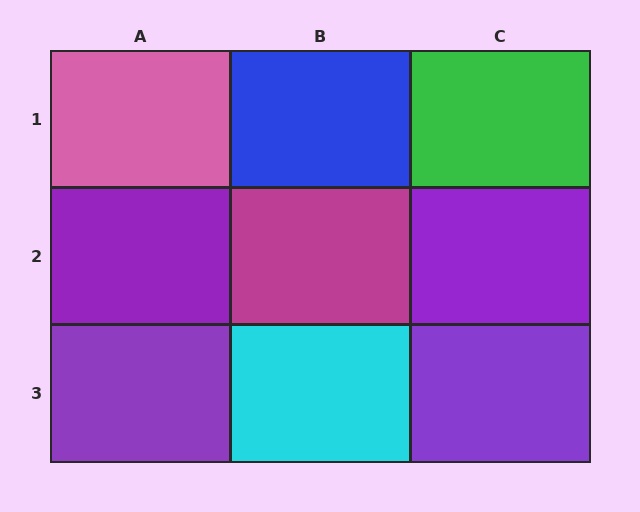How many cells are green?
1 cell is green.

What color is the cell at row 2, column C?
Purple.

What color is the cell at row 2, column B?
Magenta.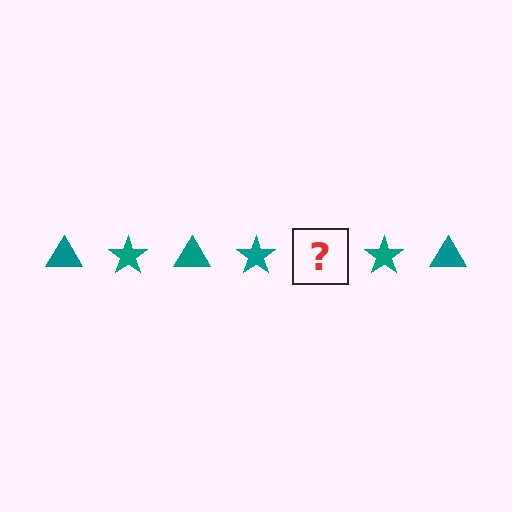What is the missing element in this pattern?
The missing element is a teal triangle.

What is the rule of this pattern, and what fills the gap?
The rule is that the pattern cycles through triangle, star shapes in teal. The gap should be filled with a teal triangle.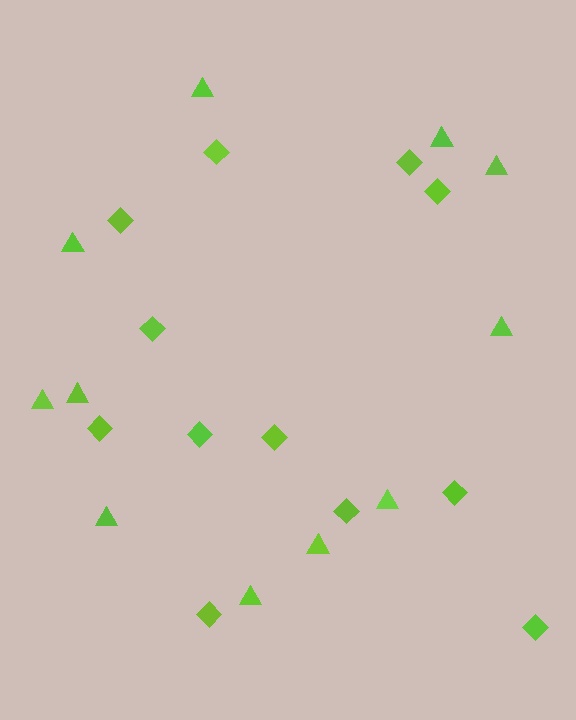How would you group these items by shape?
There are 2 groups: one group of diamonds (12) and one group of triangles (11).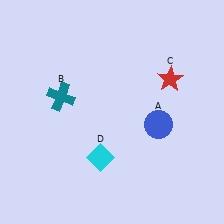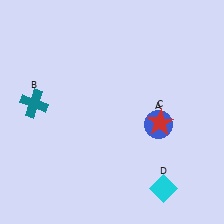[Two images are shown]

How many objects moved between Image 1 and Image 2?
3 objects moved between the two images.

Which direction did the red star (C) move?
The red star (C) moved down.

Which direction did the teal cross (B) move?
The teal cross (B) moved left.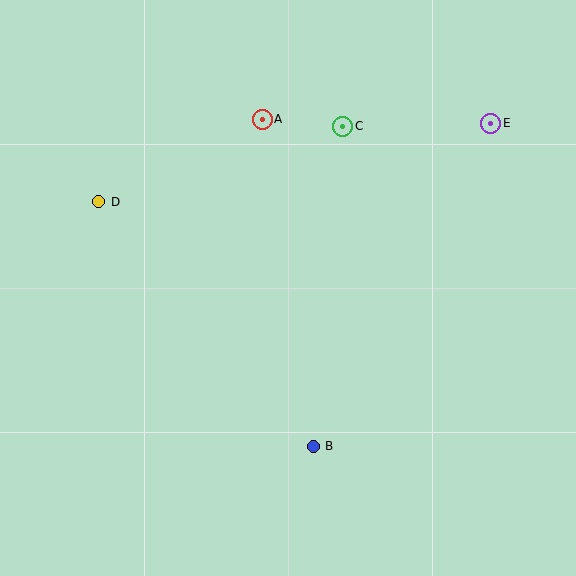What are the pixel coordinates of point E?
Point E is at (491, 123).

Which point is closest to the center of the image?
Point B at (313, 446) is closest to the center.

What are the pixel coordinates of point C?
Point C is at (343, 126).